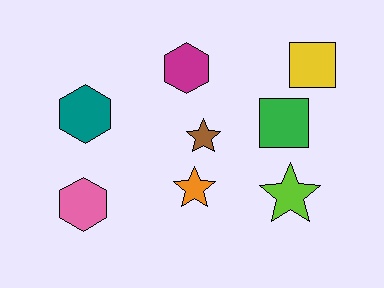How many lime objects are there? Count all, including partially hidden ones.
There is 1 lime object.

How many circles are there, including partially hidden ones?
There are no circles.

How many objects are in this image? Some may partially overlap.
There are 8 objects.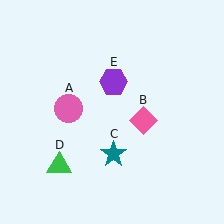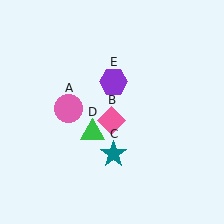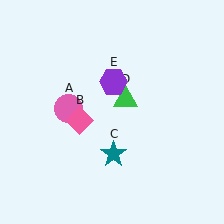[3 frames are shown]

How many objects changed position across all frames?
2 objects changed position: pink diamond (object B), green triangle (object D).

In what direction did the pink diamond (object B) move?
The pink diamond (object B) moved left.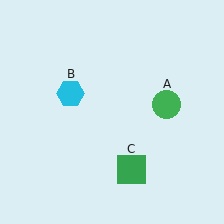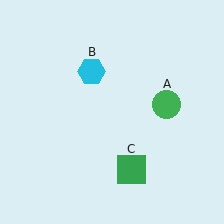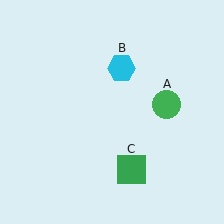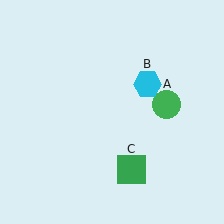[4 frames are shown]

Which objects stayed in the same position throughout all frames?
Green circle (object A) and green square (object C) remained stationary.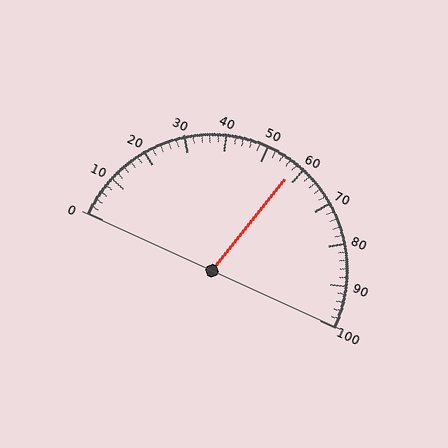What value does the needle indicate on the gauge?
The needle indicates approximately 58.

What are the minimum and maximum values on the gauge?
The gauge ranges from 0 to 100.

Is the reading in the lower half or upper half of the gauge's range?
The reading is in the upper half of the range (0 to 100).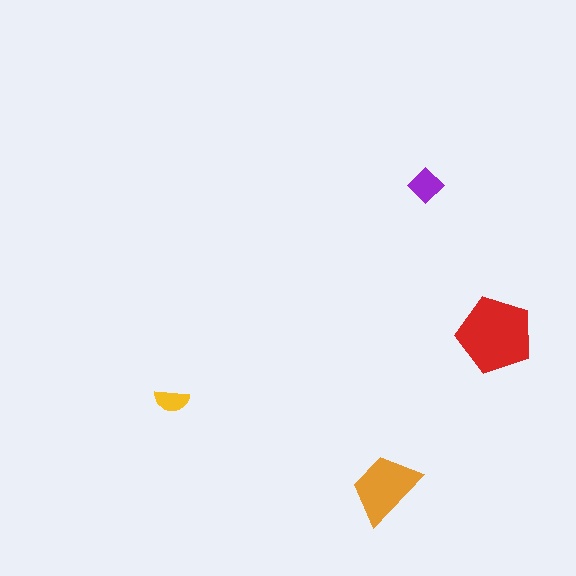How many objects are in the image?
There are 4 objects in the image.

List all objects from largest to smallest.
The red pentagon, the orange trapezoid, the purple diamond, the yellow semicircle.